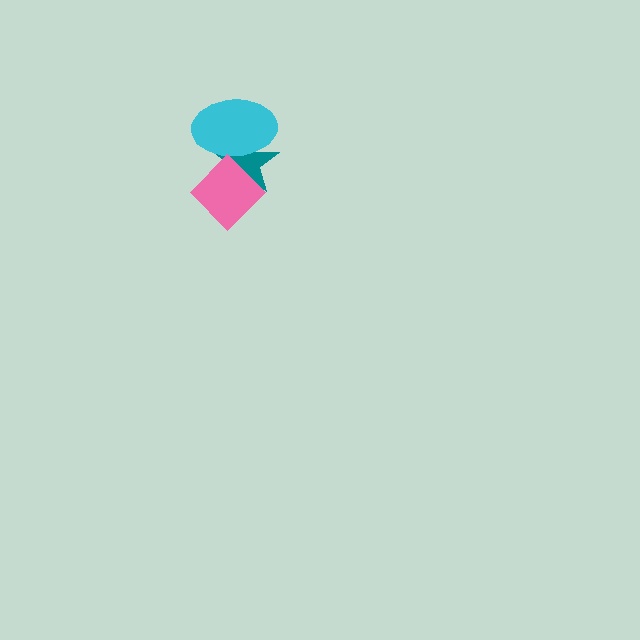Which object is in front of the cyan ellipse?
The pink diamond is in front of the cyan ellipse.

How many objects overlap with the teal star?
2 objects overlap with the teal star.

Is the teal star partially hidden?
Yes, it is partially covered by another shape.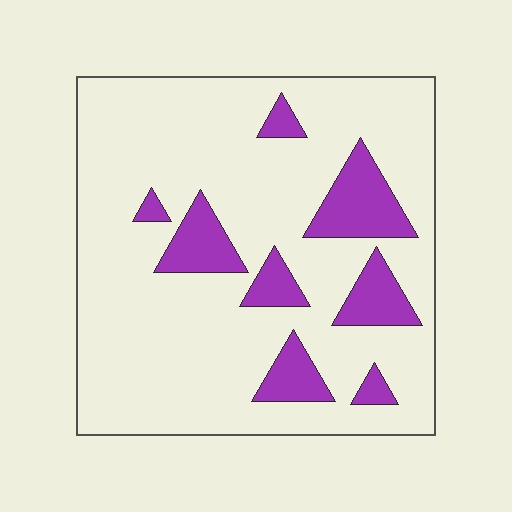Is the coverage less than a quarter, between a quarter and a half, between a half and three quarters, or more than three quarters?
Less than a quarter.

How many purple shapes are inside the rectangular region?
8.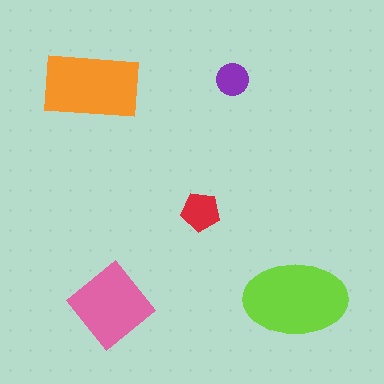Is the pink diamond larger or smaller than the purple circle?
Larger.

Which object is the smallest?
The purple circle.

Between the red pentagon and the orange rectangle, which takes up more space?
The orange rectangle.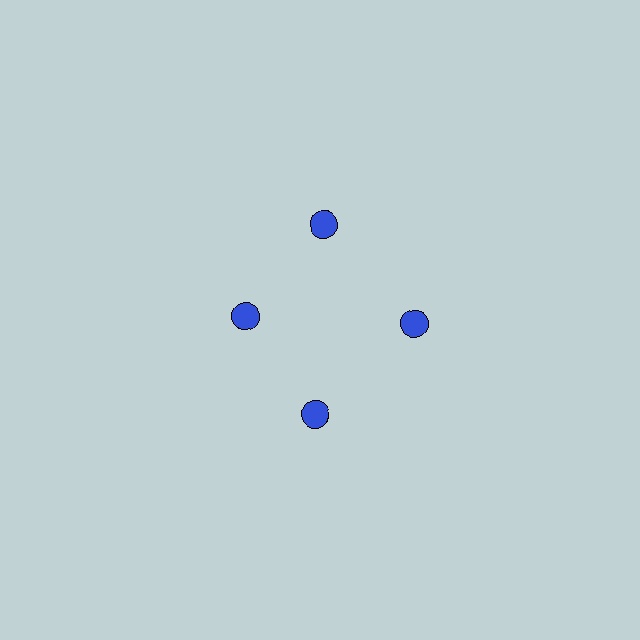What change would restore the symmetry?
The symmetry would be restored by moving it outward, back onto the ring so that all 4 circles sit at equal angles and equal distance from the center.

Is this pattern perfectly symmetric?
No. The 4 blue circles are arranged in a ring, but one element near the 9 o'clock position is pulled inward toward the center, breaking the 4-fold rotational symmetry.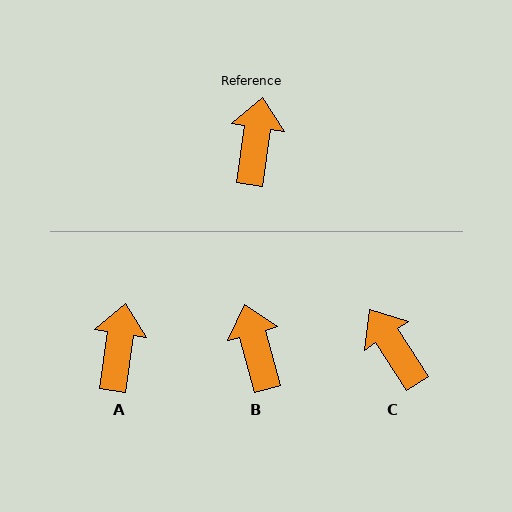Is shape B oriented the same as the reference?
No, it is off by about 24 degrees.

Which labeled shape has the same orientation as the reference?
A.